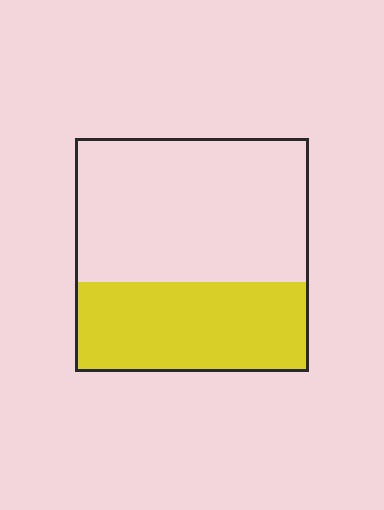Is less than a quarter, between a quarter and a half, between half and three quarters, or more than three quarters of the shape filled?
Between a quarter and a half.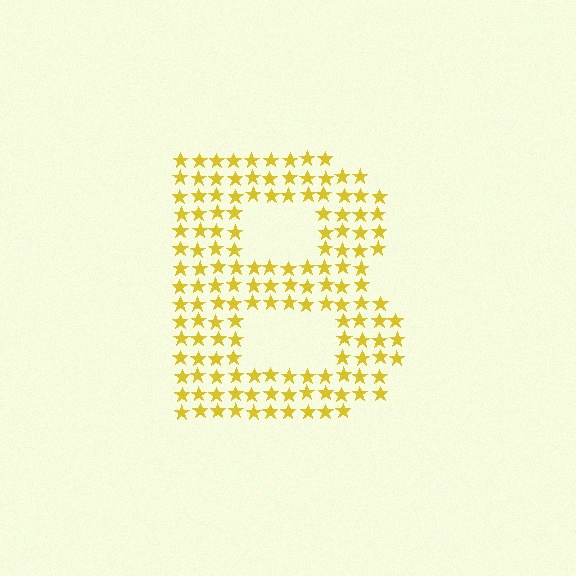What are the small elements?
The small elements are stars.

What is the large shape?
The large shape is the letter B.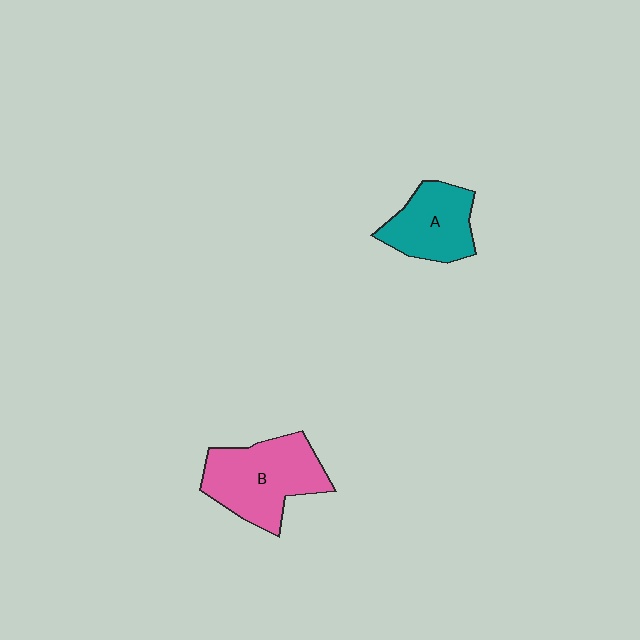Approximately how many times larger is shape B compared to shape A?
Approximately 1.4 times.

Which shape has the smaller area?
Shape A (teal).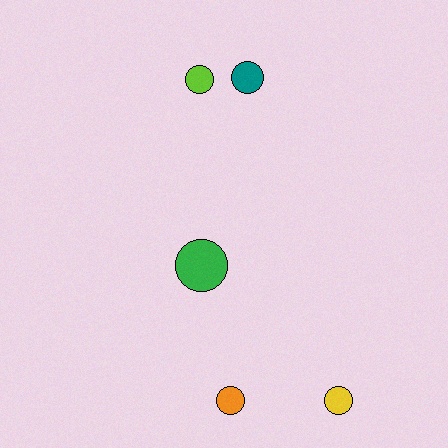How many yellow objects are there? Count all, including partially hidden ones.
There is 1 yellow object.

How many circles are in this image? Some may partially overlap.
There are 5 circles.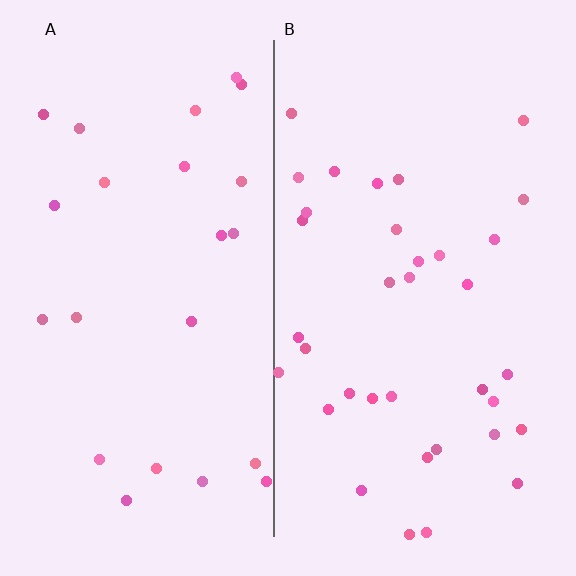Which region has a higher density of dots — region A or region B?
B (the right).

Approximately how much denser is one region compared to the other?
Approximately 1.5× — region B over region A.